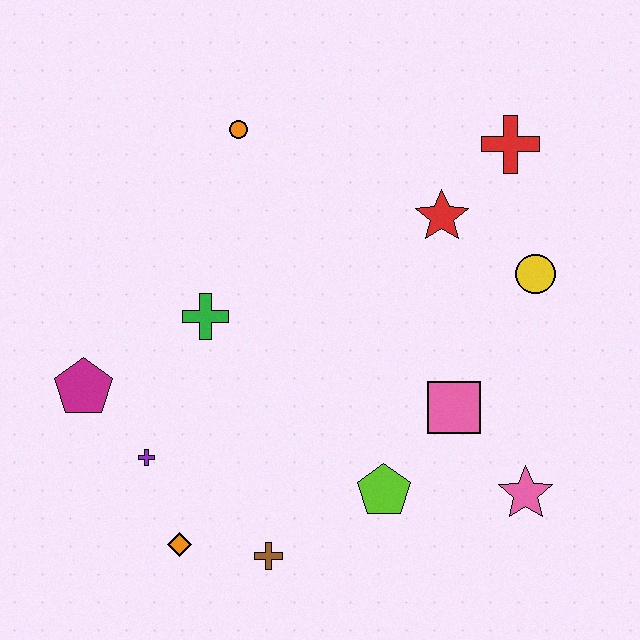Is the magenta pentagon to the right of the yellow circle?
No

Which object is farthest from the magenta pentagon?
The red cross is farthest from the magenta pentagon.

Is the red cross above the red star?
Yes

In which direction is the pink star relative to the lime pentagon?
The pink star is to the right of the lime pentagon.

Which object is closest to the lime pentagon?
The pink square is closest to the lime pentagon.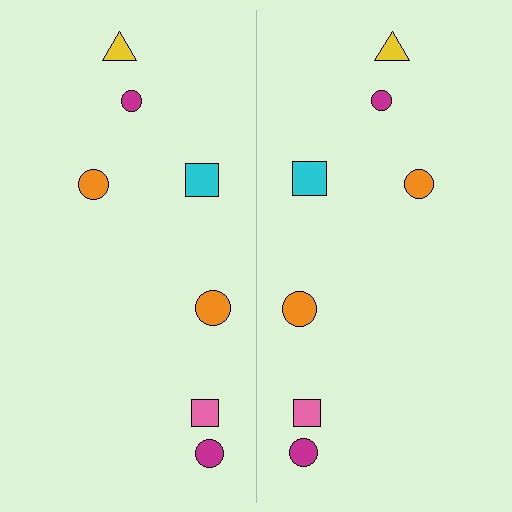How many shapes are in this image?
There are 14 shapes in this image.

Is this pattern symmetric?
Yes, this pattern has bilateral (reflection) symmetry.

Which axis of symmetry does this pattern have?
The pattern has a vertical axis of symmetry running through the center of the image.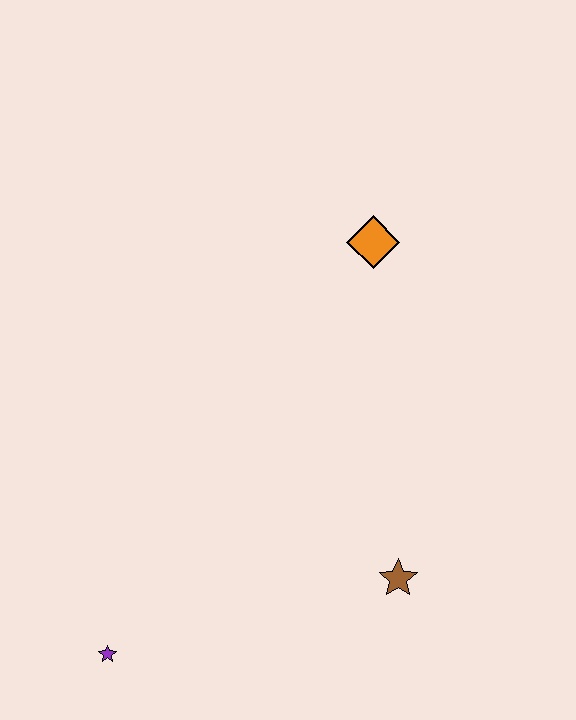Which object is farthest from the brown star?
The orange diamond is farthest from the brown star.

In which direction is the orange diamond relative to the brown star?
The orange diamond is above the brown star.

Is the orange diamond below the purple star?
No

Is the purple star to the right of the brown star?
No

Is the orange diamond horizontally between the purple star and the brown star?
Yes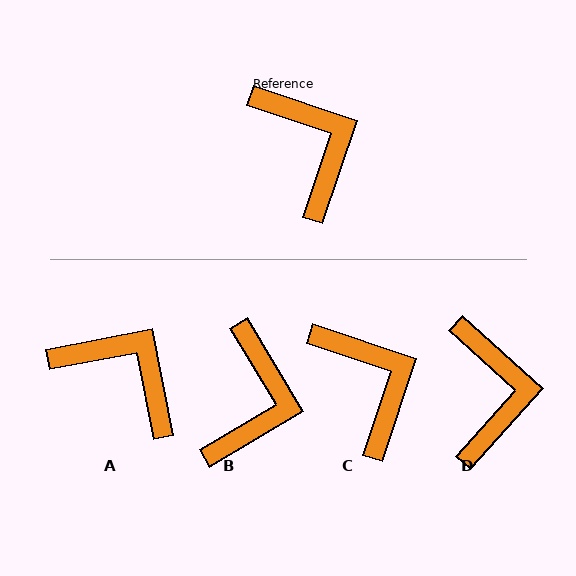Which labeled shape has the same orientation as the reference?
C.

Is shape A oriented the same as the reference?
No, it is off by about 29 degrees.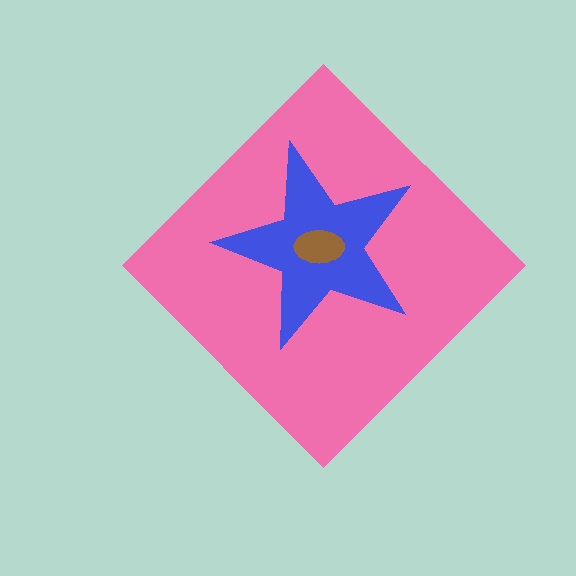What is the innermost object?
The brown ellipse.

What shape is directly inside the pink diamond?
The blue star.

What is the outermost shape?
The pink diamond.